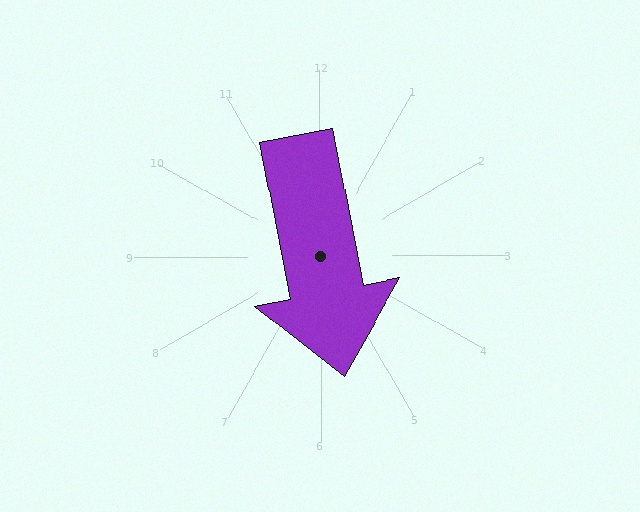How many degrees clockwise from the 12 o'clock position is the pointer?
Approximately 169 degrees.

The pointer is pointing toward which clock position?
Roughly 6 o'clock.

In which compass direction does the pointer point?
South.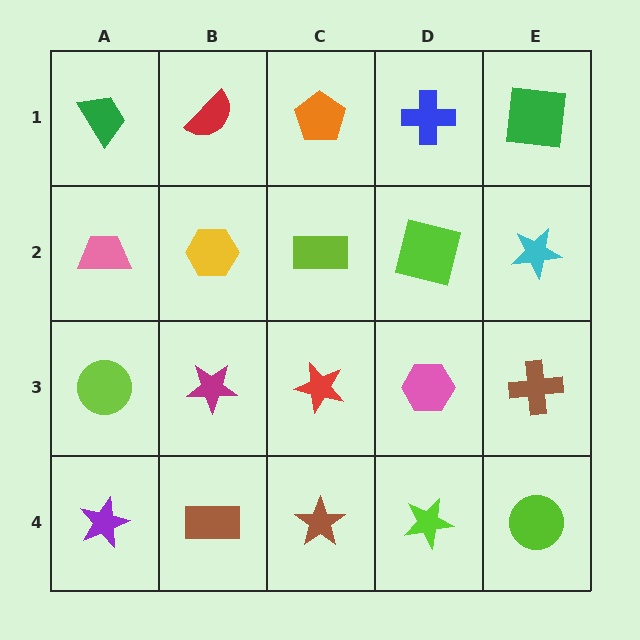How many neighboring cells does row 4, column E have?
2.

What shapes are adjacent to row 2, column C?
An orange pentagon (row 1, column C), a red star (row 3, column C), a yellow hexagon (row 2, column B), a lime square (row 2, column D).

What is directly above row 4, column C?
A red star.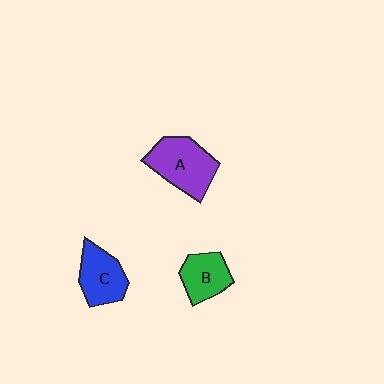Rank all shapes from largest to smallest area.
From largest to smallest: A (purple), C (blue), B (green).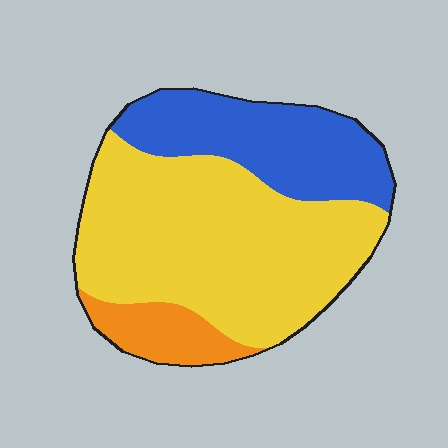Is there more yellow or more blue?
Yellow.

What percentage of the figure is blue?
Blue covers roughly 30% of the figure.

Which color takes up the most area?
Yellow, at roughly 60%.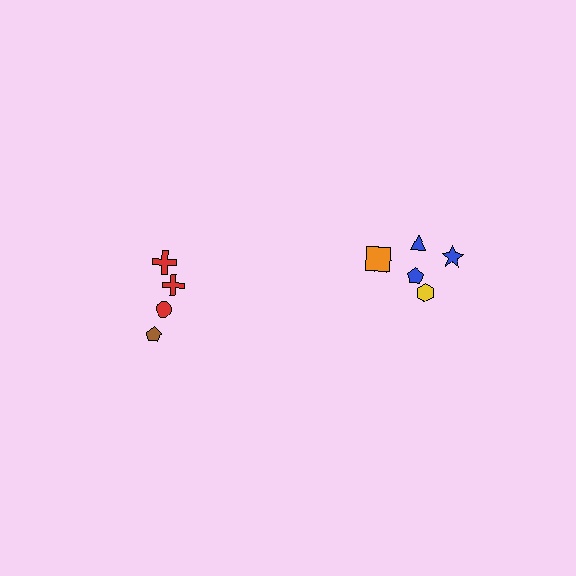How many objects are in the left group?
There are 4 objects.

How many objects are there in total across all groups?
There are 10 objects.